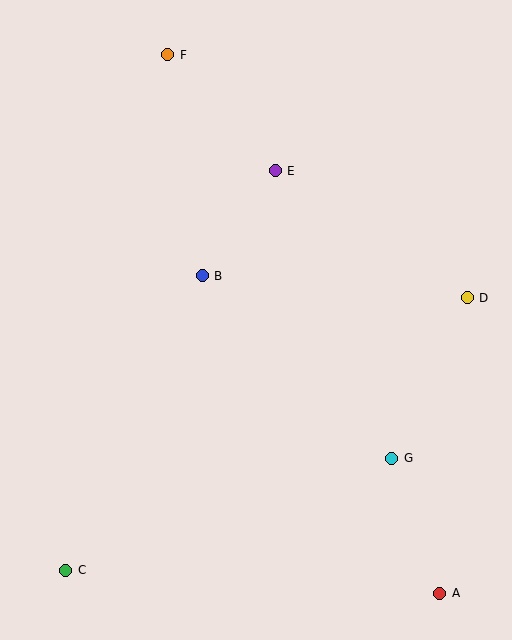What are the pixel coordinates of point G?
Point G is at (392, 458).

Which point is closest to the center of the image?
Point B at (202, 276) is closest to the center.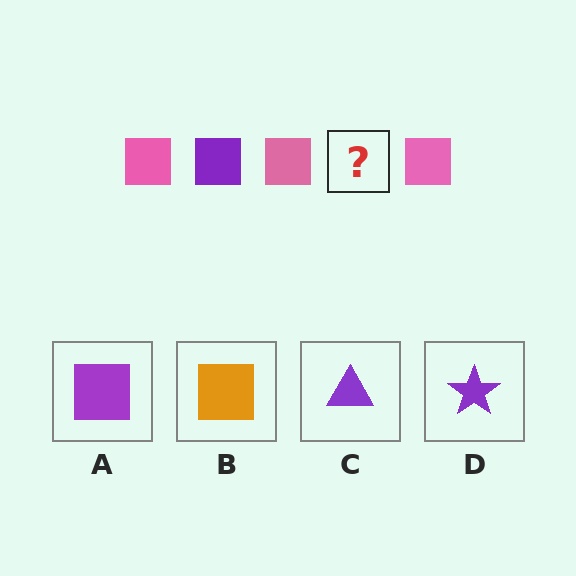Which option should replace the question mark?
Option A.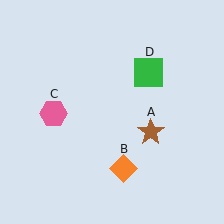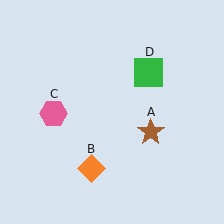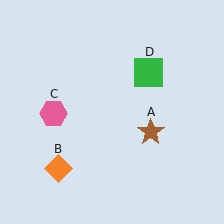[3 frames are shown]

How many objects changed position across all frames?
1 object changed position: orange diamond (object B).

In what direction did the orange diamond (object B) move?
The orange diamond (object B) moved left.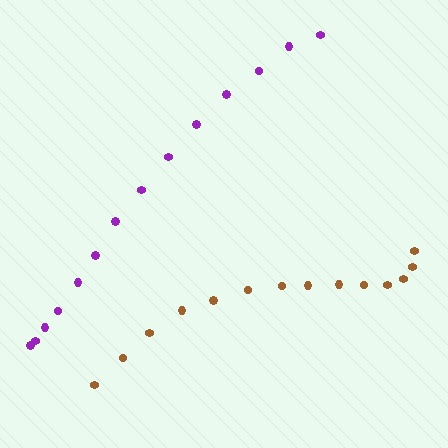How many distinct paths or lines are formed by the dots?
There are 2 distinct paths.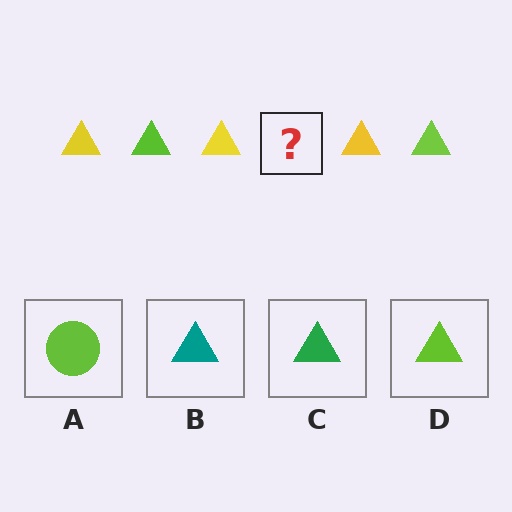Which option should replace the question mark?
Option D.